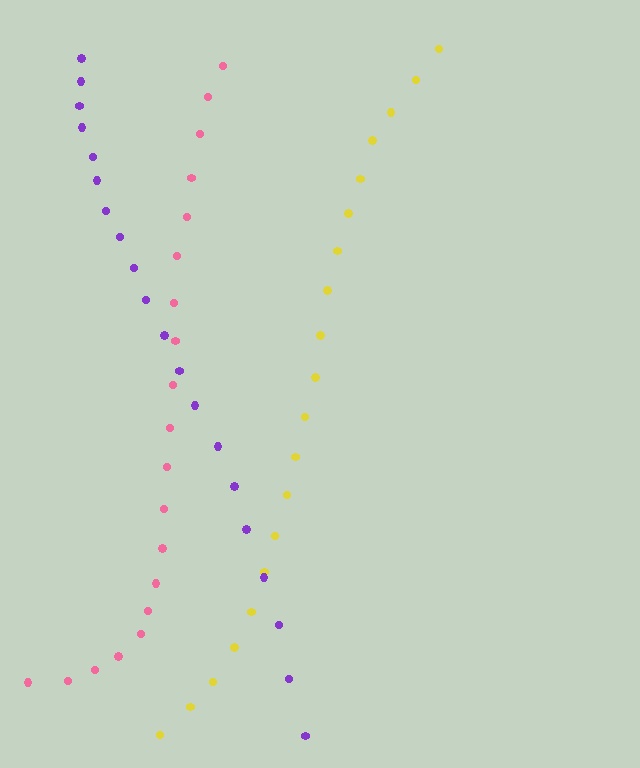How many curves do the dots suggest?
There are 3 distinct paths.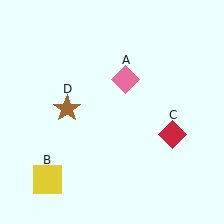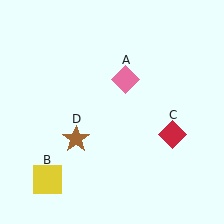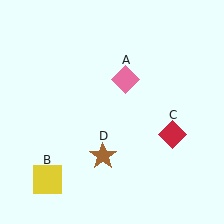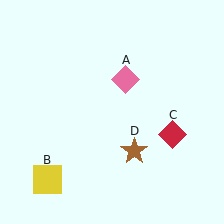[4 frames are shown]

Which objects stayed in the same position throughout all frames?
Pink diamond (object A) and yellow square (object B) and red diamond (object C) remained stationary.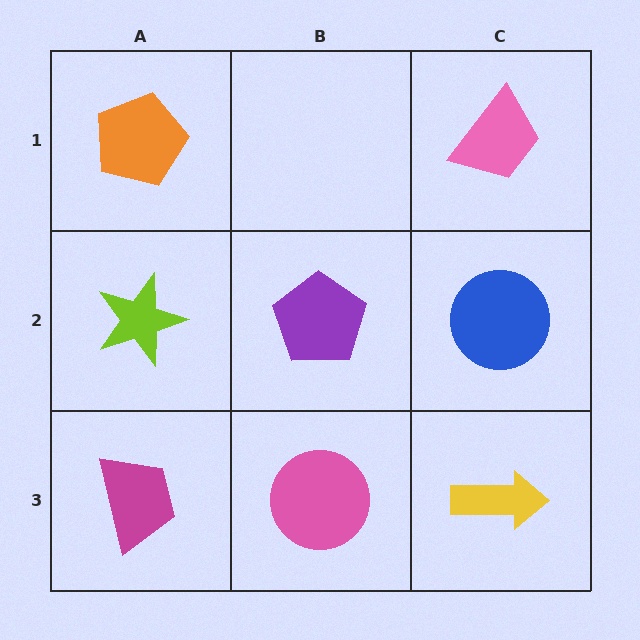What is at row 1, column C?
A pink trapezoid.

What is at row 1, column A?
An orange pentagon.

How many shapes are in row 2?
3 shapes.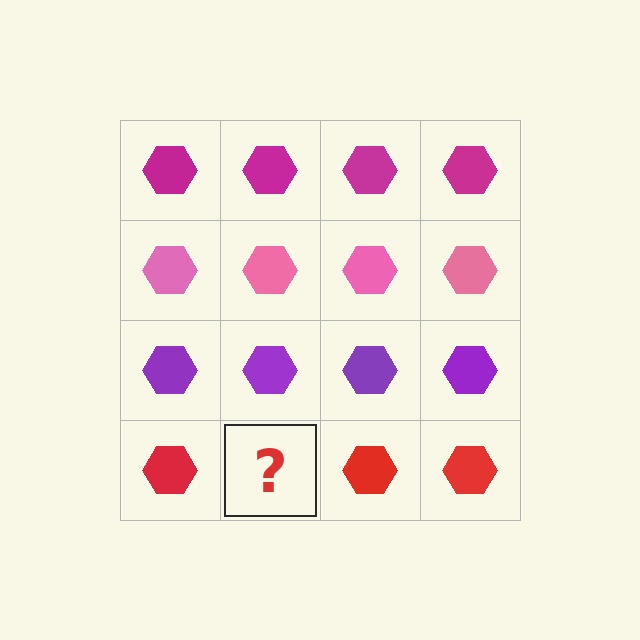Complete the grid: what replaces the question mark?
The question mark should be replaced with a red hexagon.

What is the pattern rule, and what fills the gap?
The rule is that each row has a consistent color. The gap should be filled with a red hexagon.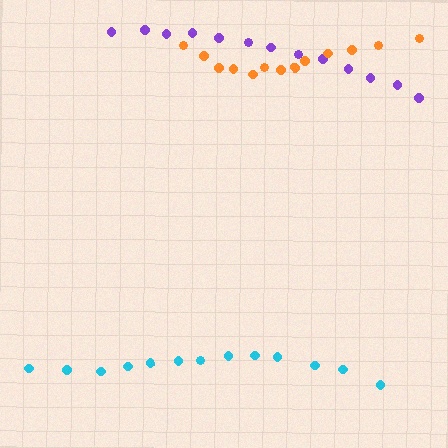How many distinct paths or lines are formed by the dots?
There are 3 distinct paths.